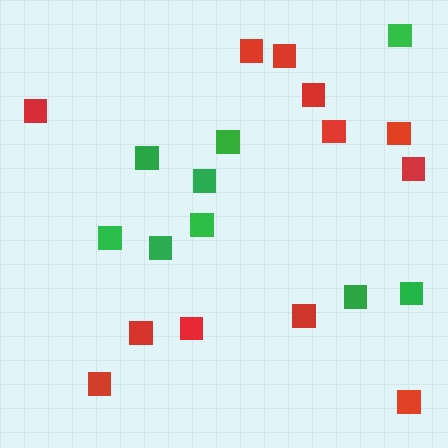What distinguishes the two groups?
There are 2 groups: one group of red squares (12) and one group of green squares (9).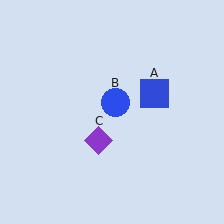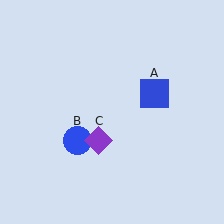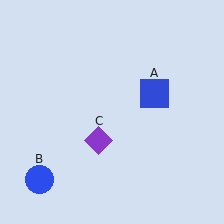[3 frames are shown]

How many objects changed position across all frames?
1 object changed position: blue circle (object B).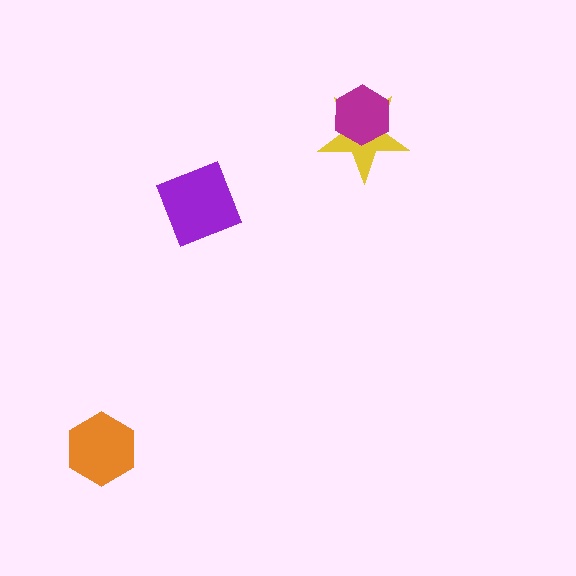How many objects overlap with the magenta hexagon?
1 object overlaps with the magenta hexagon.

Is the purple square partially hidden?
No, no other shape covers it.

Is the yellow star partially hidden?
Yes, it is partially covered by another shape.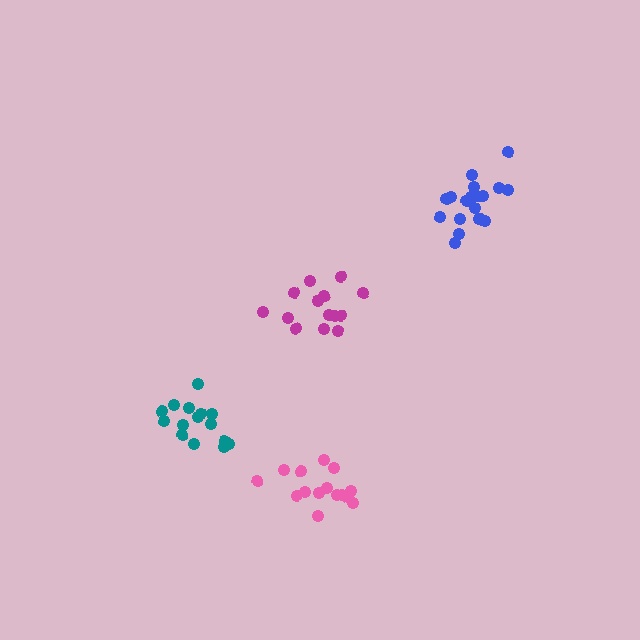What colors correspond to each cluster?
The clusters are colored: pink, blue, magenta, teal.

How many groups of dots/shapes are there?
There are 4 groups.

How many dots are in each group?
Group 1: 15 dots, Group 2: 18 dots, Group 3: 14 dots, Group 4: 15 dots (62 total).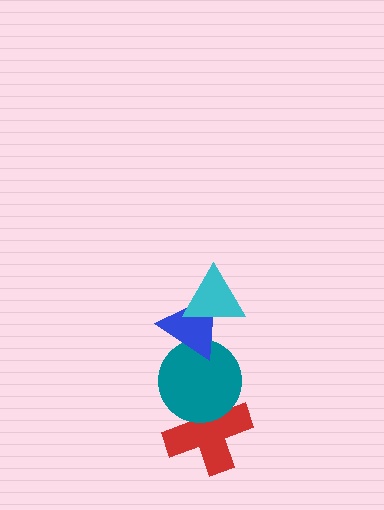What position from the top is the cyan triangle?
The cyan triangle is 1st from the top.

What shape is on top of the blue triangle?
The cyan triangle is on top of the blue triangle.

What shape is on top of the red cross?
The teal circle is on top of the red cross.